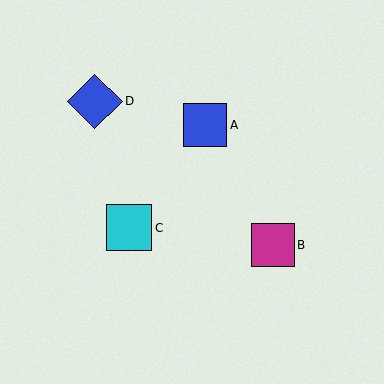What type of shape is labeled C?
Shape C is a cyan square.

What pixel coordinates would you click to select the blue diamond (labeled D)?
Click at (95, 101) to select the blue diamond D.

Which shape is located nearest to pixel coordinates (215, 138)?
The blue square (labeled A) at (205, 125) is nearest to that location.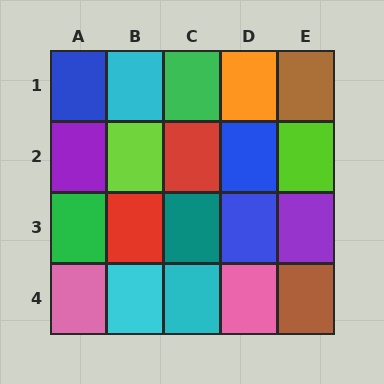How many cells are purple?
2 cells are purple.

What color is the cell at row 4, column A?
Pink.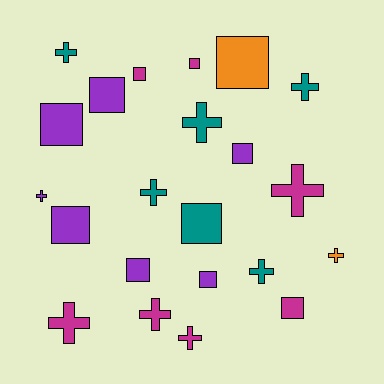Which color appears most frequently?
Purple, with 7 objects.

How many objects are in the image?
There are 22 objects.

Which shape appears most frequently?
Square, with 11 objects.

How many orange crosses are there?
There is 1 orange cross.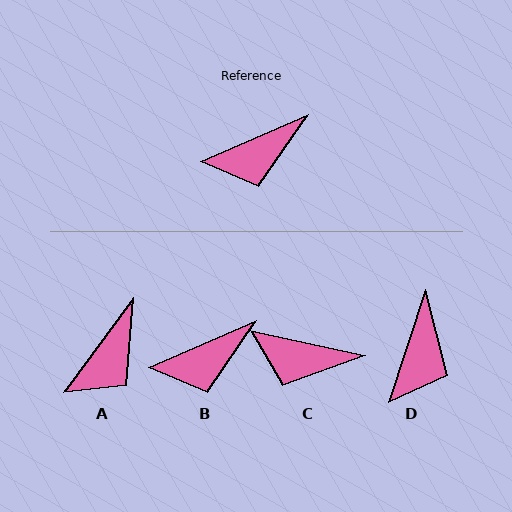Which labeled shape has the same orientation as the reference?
B.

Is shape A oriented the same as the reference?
No, it is off by about 30 degrees.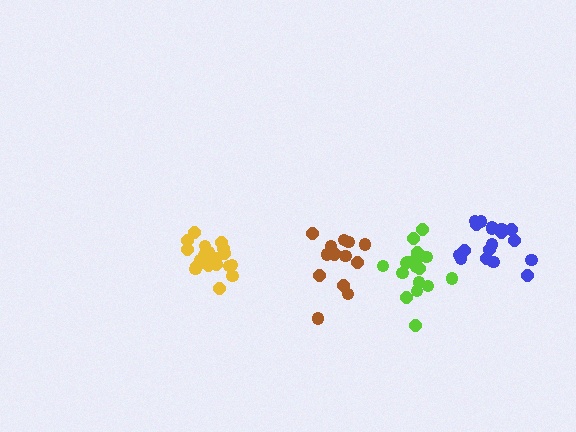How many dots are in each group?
Group 1: 20 dots, Group 2: 18 dots, Group 3: 17 dots, Group 4: 14 dots (69 total).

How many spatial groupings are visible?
There are 4 spatial groupings.